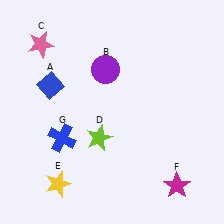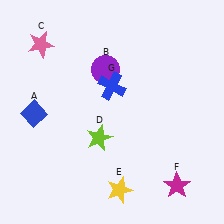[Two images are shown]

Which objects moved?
The objects that moved are: the blue diamond (A), the yellow star (E), the blue cross (G).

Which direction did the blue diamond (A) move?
The blue diamond (A) moved down.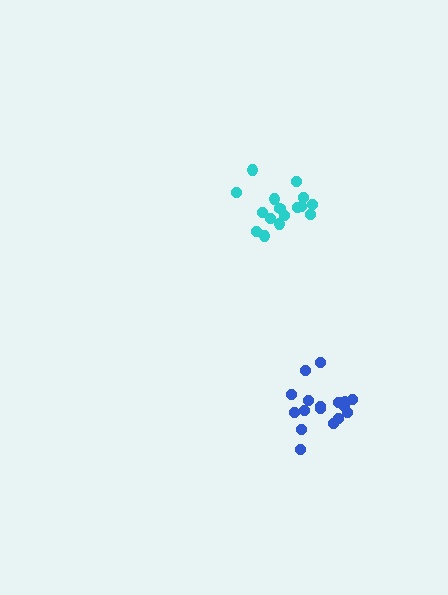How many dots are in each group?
Group 1: 16 dots, Group 2: 17 dots (33 total).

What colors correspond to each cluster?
The clusters are colored: cyan, blue.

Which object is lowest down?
The blue cluster is bottommost.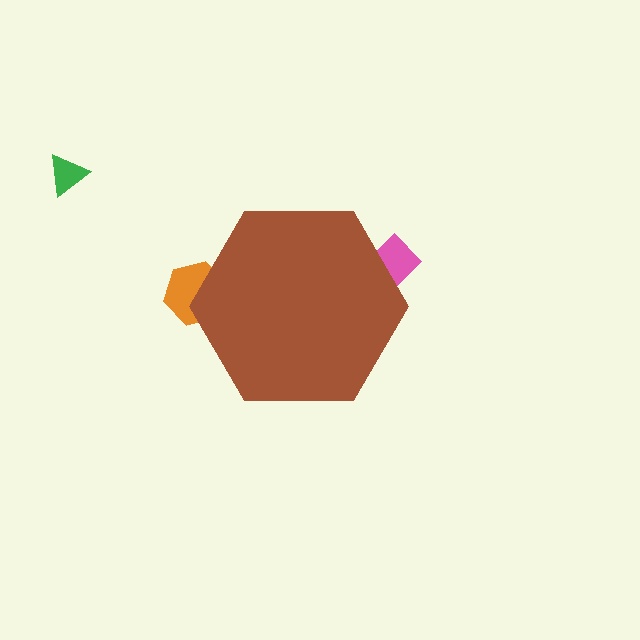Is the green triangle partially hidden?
No, the green triangle is fully visible.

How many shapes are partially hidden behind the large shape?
2 shapes are partially hidden.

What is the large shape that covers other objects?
A brown hexagon.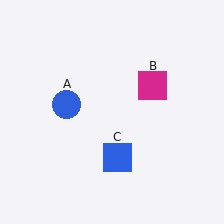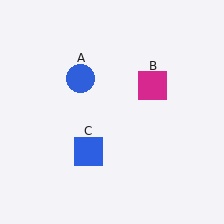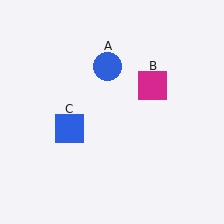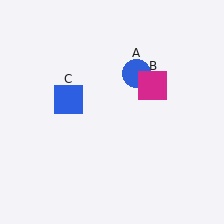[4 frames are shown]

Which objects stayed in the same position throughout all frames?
Magenta square (object B) remained stationary.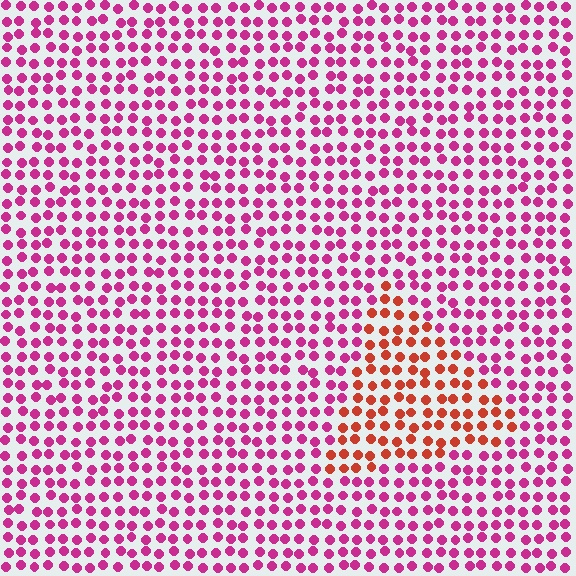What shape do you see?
I see a triangle.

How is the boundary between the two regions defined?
The boundary is defined purely by a slight shift in hue (about 45 degrees). Spacing, size, and orientation are identical on both sides.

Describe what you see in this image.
The image is filled with small magenta elements in a uniform arrangement. A triangle-shaped region is visible where the elements are tinted to a slightly different hue, forming a subtle color boundary.